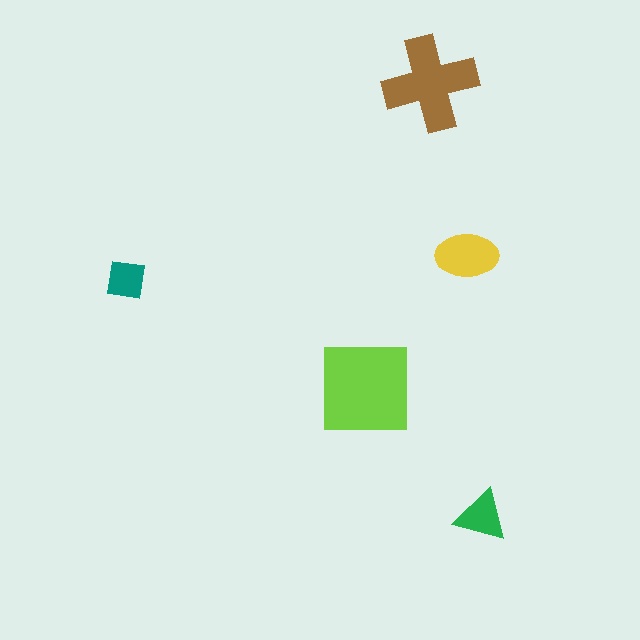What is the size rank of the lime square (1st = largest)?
1st.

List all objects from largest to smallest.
The lime square, the brown cross, the yellow ellipse, the green triangle, the teal square.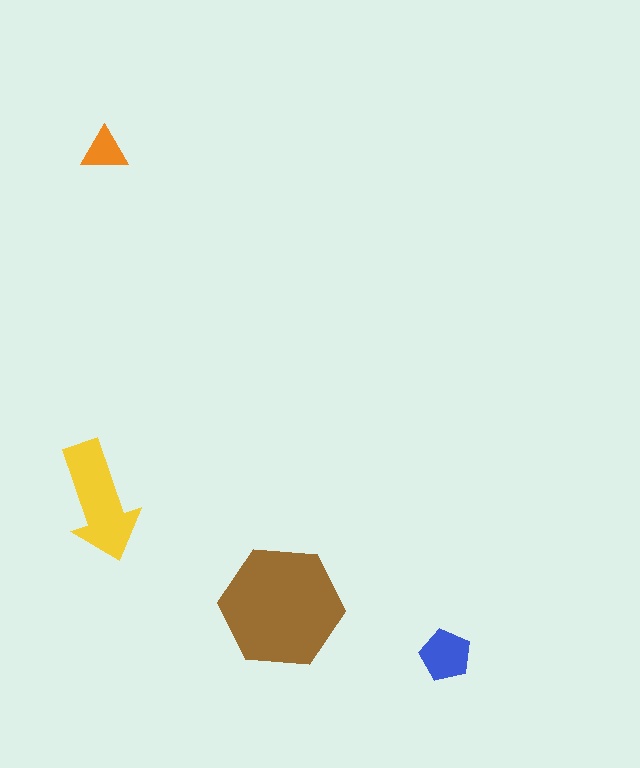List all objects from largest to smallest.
The brown hexagon, the yellow arrow, the blue pentagon, the orange triangle.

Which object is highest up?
The orange triangle is topmost.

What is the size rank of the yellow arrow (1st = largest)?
2nd.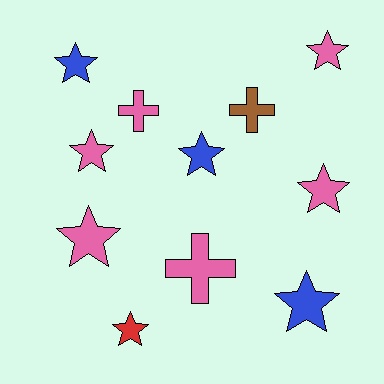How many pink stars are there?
There are 4 pink stars.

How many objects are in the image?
There are 11 objects.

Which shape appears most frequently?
Star, with 8 objects.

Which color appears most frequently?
Pink, with 6 objects.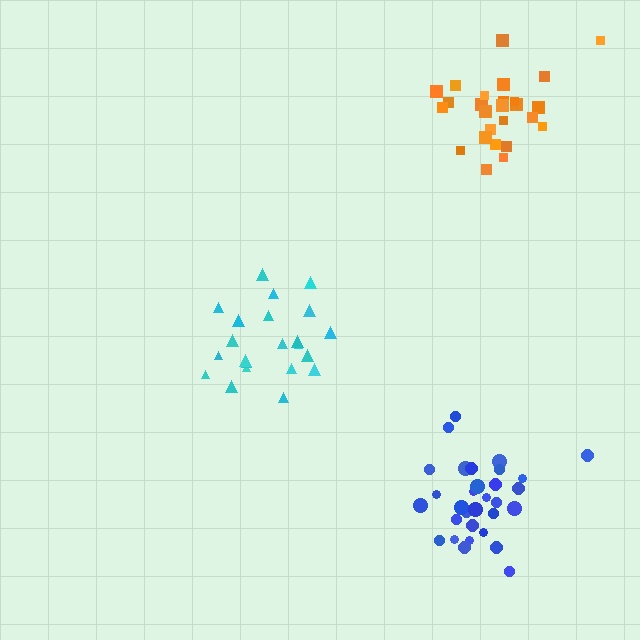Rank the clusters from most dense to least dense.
blue, cyan, orange.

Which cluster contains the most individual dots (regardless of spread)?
Blue (31).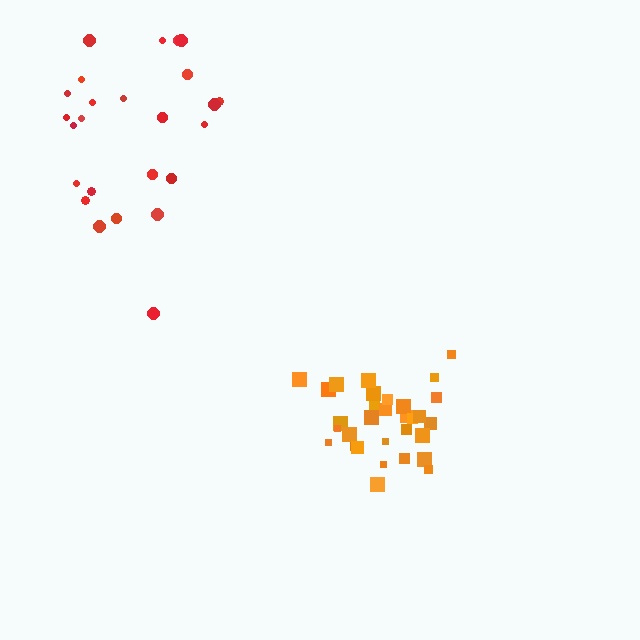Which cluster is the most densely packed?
Orange.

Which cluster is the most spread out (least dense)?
Red.